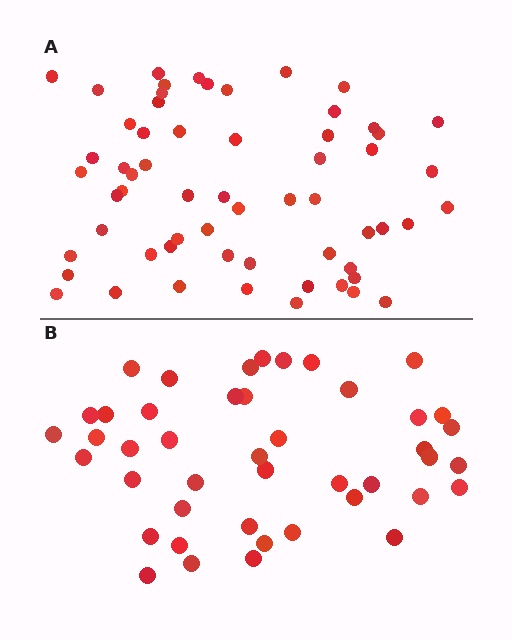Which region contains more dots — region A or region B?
Region A (the top region) has more dots.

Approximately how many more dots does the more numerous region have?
Region A has approximately 15 more dots than region B.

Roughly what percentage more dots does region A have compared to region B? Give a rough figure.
About 35% more.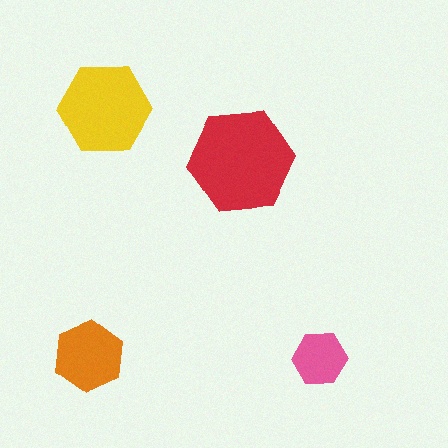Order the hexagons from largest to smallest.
the red one, the yellow one, the orange one, the pink one.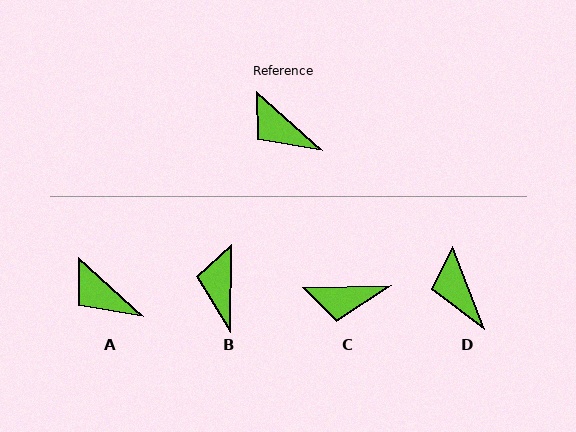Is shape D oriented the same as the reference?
No, it is off by about 26 degrees.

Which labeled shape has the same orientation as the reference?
A.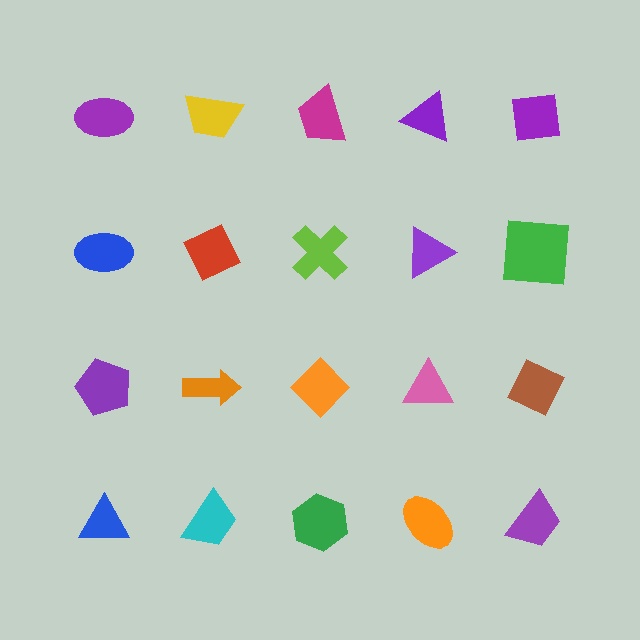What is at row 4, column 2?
A cyan trapezoid.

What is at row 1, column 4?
A purple triangle.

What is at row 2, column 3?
A lime cross.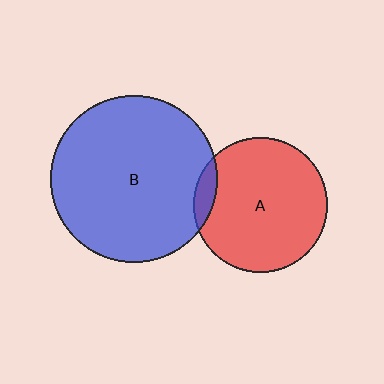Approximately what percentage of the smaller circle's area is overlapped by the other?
Approximately 10%.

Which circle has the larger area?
Circle B (blue).